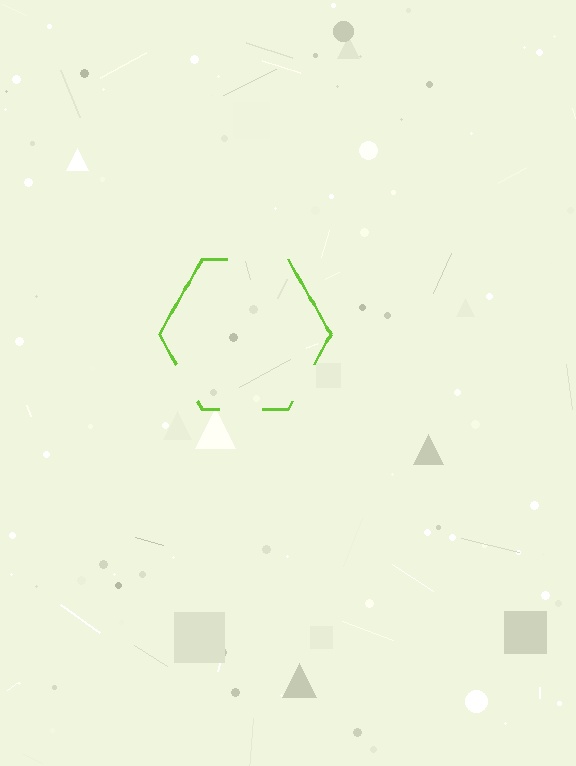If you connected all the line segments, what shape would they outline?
They would outline a hexagon.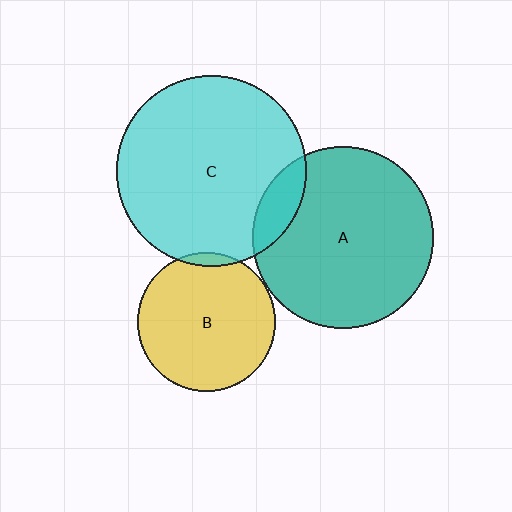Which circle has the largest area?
Circle C (cyan).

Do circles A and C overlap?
Yes.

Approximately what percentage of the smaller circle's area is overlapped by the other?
Approximately 10%.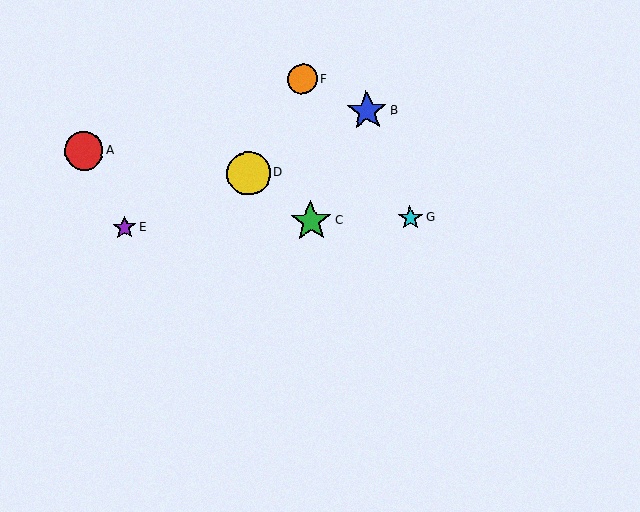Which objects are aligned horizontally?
Objects C, E, G are aligned horizontally.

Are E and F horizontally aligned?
No, E is at y≈228 and F is at y≈79.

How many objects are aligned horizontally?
3 objects (C, E, G) are aligned horizontally.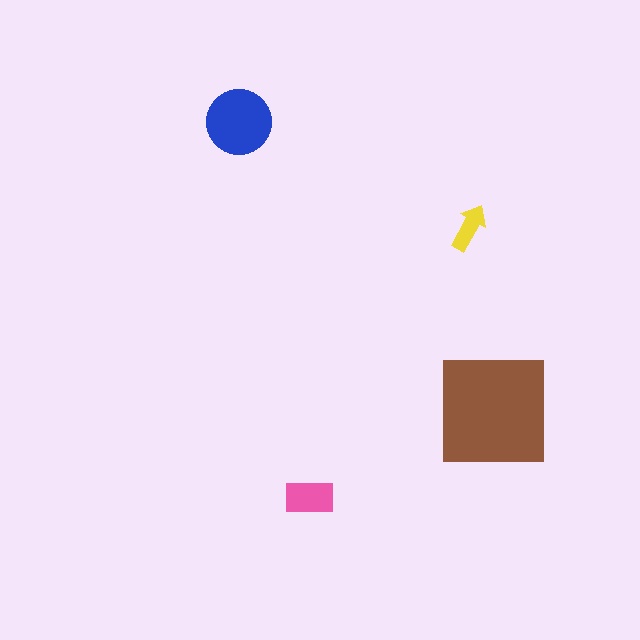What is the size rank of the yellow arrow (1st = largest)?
4th.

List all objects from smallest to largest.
The yellow arrow, the pink rectangle, the blue circle, the brown square.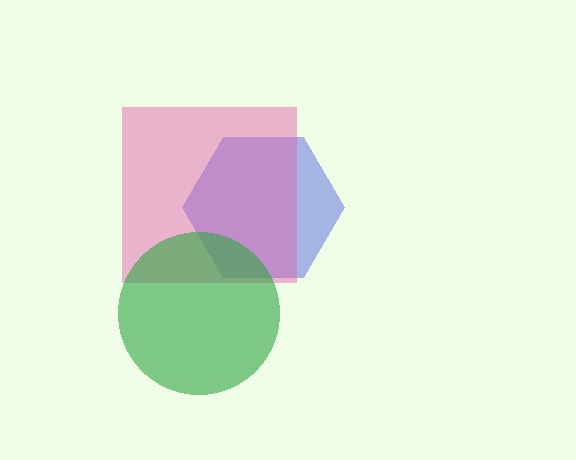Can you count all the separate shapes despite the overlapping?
Yes, there are 3 separate shapes.